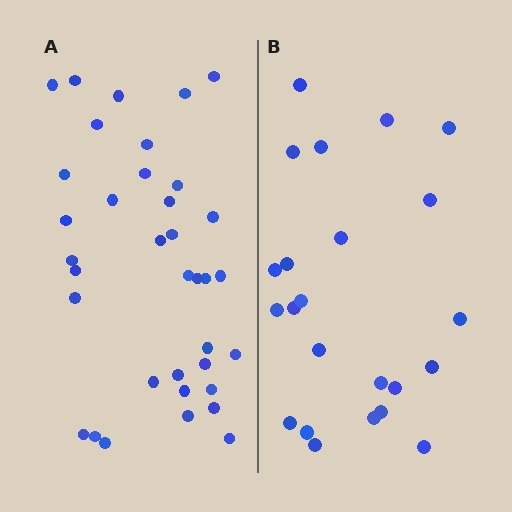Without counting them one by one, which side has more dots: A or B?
Region A (the left region) has more dots.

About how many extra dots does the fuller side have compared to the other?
Region A has approximately 15 more dots than region B.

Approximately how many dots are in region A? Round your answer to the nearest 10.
About 40 dots. (The exact count is 36, which rounds to 40.)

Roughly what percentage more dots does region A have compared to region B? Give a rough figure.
About 55% more.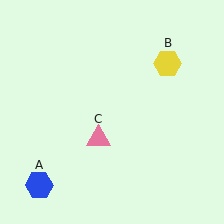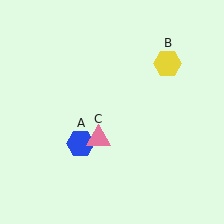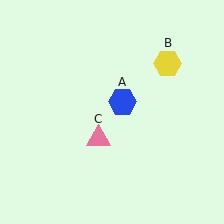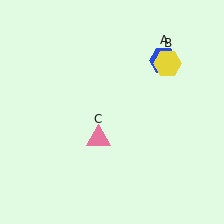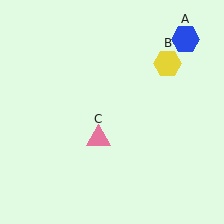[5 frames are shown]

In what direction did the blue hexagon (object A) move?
The blue hexagon (object A) moved up and to the right.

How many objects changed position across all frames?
1 object changed position: blue hexagon (object A).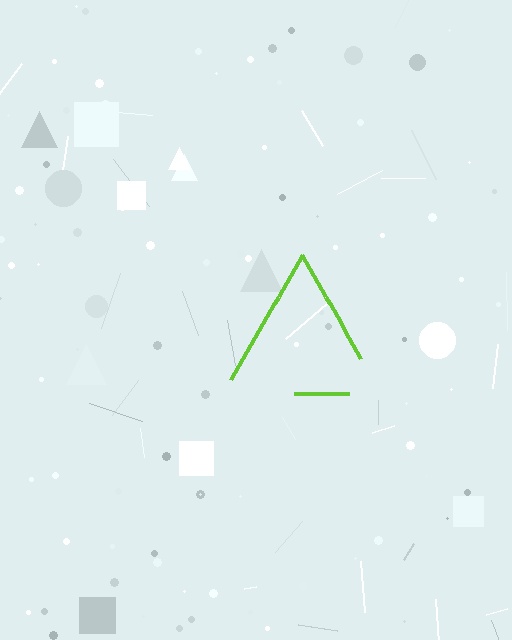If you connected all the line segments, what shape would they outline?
They would outline a triangle.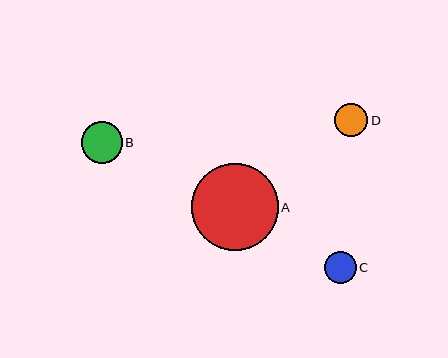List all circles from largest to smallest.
From largest to smallest: A, B, D, C.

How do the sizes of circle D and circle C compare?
Circle D and circle C are approximately the same size.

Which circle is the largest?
Circle A is the largest with a size of approximately 86 pixels.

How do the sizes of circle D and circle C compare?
Circle D and circle C are approximately the same size.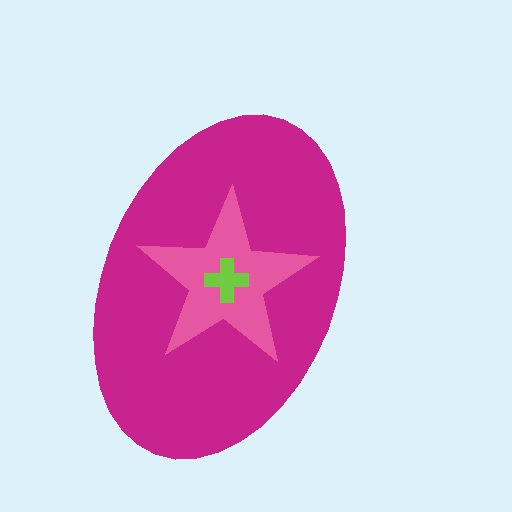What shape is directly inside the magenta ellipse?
The pink star.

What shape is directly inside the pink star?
The lime cross.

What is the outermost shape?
The magenta ellipse.